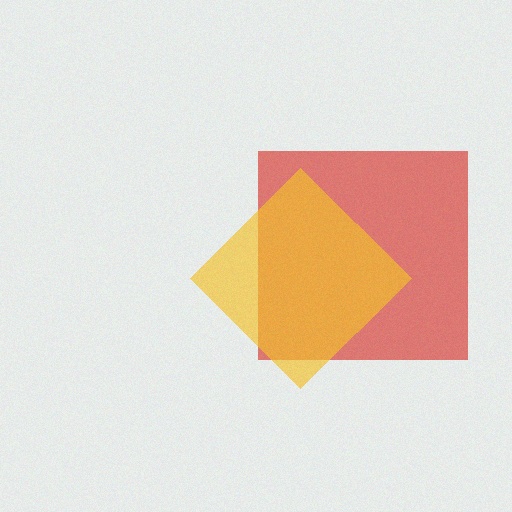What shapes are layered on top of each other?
The layered shapes are: a red square, a yellow diamond.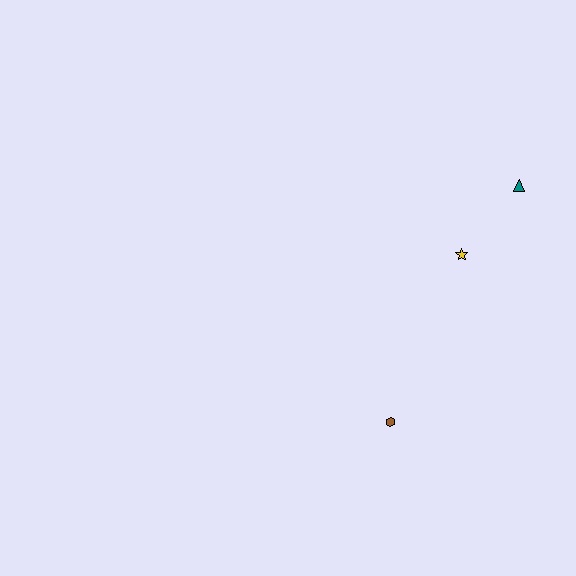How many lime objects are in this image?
There are no lime objects.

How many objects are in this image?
There are 3 objects.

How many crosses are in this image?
There are no crosses.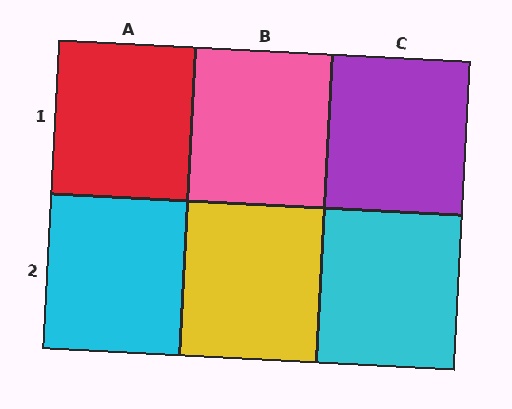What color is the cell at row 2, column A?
Cyan.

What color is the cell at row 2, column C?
Cyan.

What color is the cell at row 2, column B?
Yellow.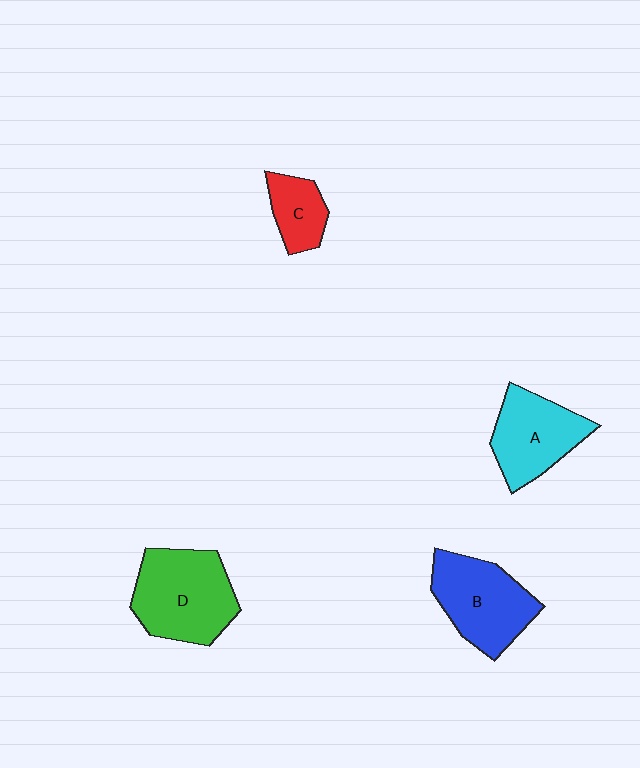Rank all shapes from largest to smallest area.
From largest to smallest: D (green), B (blue), A (cyan), C (red).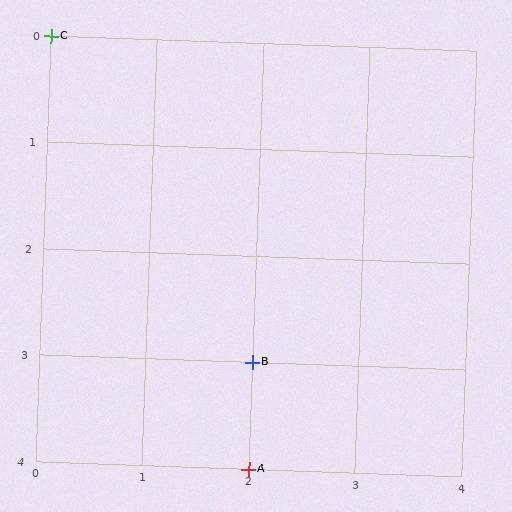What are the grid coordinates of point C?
Point C is at grid coordinates (0, 0).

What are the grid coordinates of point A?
Point A is at grid coordinates (2, 4).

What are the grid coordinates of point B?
Point B is at grid coordinates (2, 3).